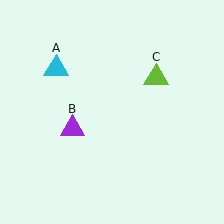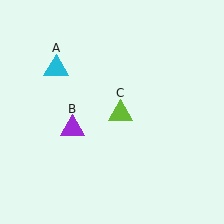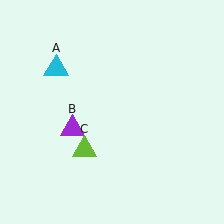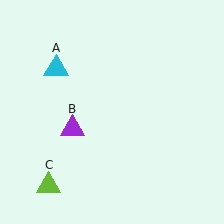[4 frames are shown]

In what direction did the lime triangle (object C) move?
The lime triangle (object C) moved down and to the left.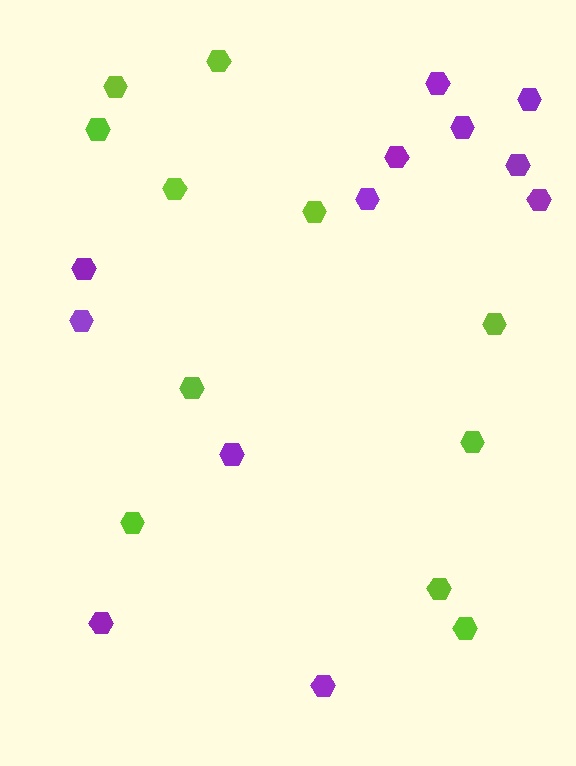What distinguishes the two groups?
There are 2 groups: one group of purple hexagons (12) and one group of lime hexagons (11).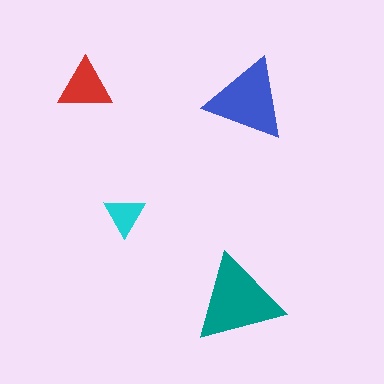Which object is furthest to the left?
The red triangle is leftmost.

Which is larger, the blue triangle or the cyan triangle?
The blue one.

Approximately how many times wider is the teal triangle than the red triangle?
About 1.5 times wider.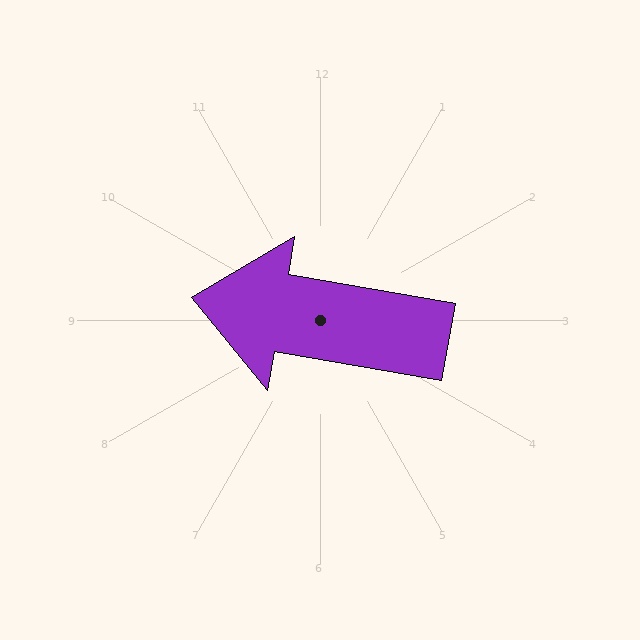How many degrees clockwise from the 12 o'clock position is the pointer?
Approximately 280 degrees.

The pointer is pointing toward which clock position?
Roughly 9 o'clock.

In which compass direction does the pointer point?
West.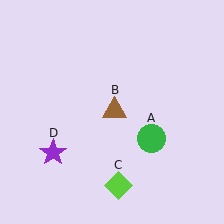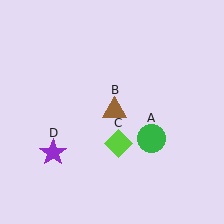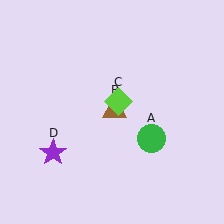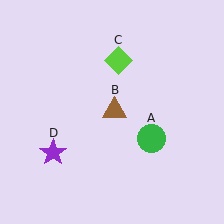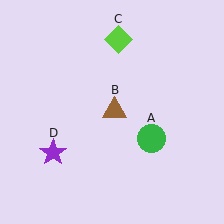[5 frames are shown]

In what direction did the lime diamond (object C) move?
The lime diamond (object C) moved up.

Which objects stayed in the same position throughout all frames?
Green circle (object A) and brown triangle (object B) and purple star (object D) remained stationary.